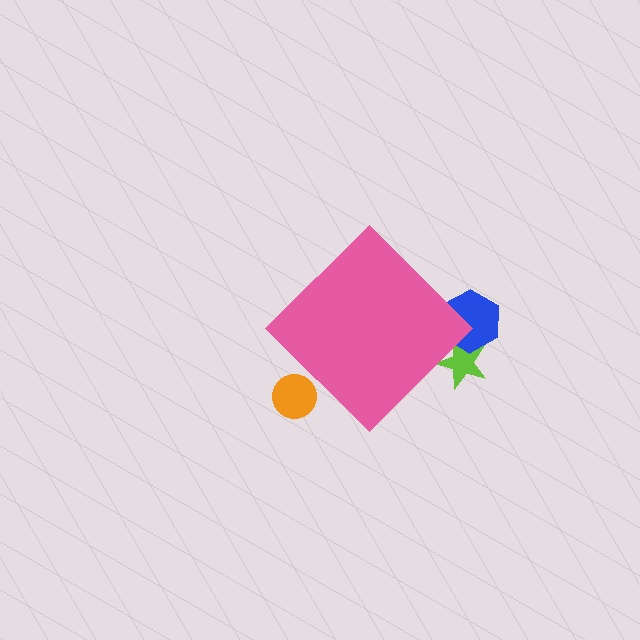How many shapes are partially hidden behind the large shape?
3 shapes are partially hidden.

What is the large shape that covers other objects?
A pink diamond.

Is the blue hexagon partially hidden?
Yes, the blue hexagon is partially hidden behind the pink diamond.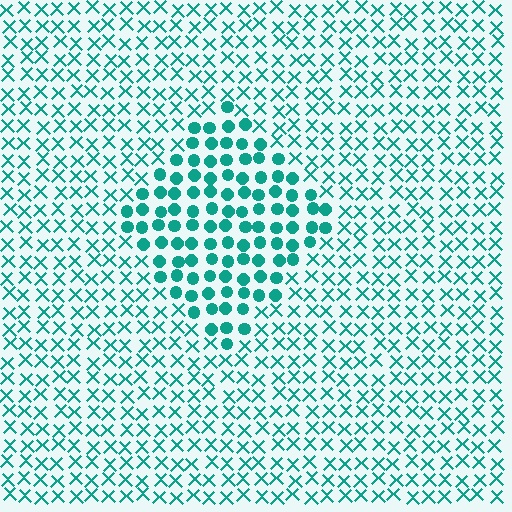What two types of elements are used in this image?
The image uses circles inside the diamond region and X marks outside it.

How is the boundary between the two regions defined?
The boundary is defined by a change in element shape: circles inside vs. X marks outside. All elements share the same color and spacing.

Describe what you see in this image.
The image is filled with small teal elements arranged in a uniform grid. A diamond-shaped region contains circles, while the surrounding area contains X marks. The boundary is defined purely by the change in element shape.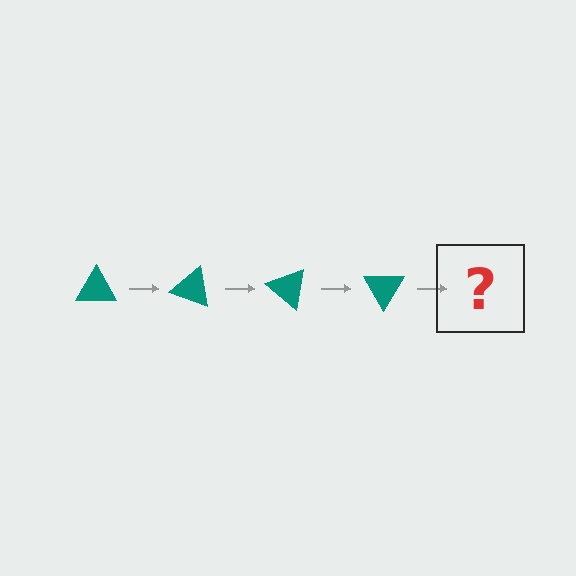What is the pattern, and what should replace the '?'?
The pattern is that the triangle rotates 20 degrees each step. The '?' should be a teal triangle rotated 80 degrees.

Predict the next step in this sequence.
The next step is a teal triangle rotated 80 degrees.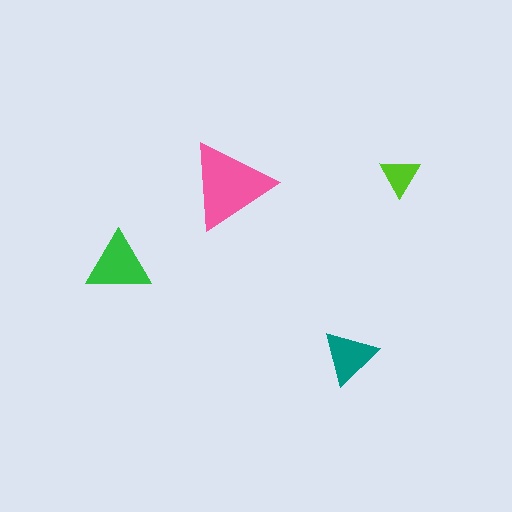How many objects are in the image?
There are 4 objects in the image.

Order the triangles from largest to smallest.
the pink one, the green one, the teal one, the lime one.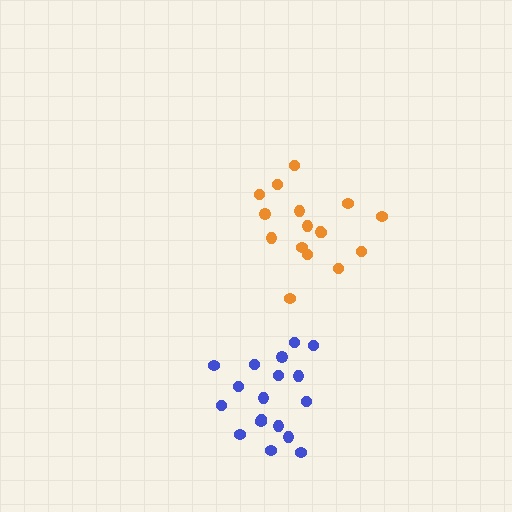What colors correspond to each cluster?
The clusters are colored: orange, blue.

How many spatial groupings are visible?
There are 2 spatial groupings.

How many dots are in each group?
Group 1: 16 dots, Group 2: 18 dots (34 total).